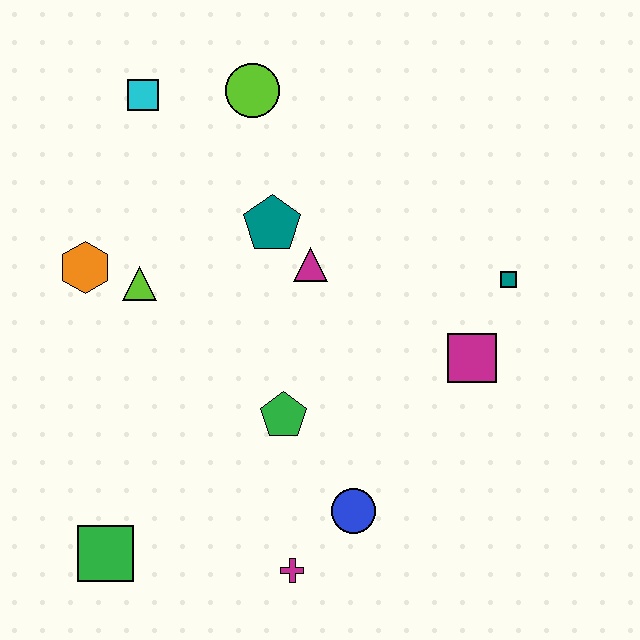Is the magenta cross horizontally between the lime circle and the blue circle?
Yes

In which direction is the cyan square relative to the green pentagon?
The cyan square is above the green pentagon.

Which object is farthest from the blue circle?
The cyan square is farthest from the blue circle.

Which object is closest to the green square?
The magenta cross is closest to the green square.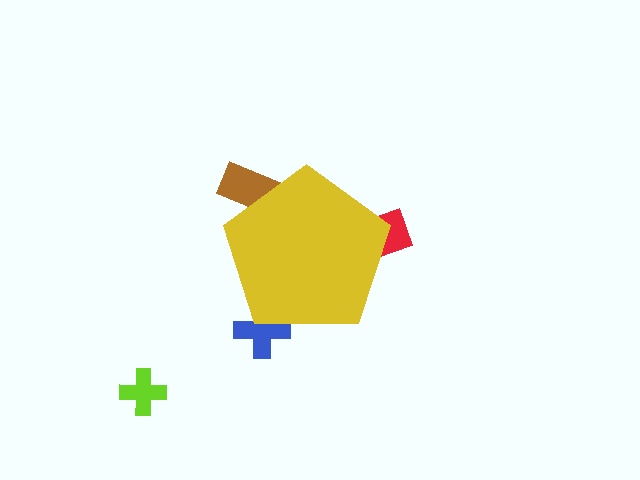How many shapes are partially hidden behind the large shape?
3 shapes are partially hidden.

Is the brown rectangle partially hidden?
Yes, the brown rectangle is partially hidden behind the yellow pentagon.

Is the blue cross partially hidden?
Yes, the blue cross is partially hidden behind the yellow pentagon.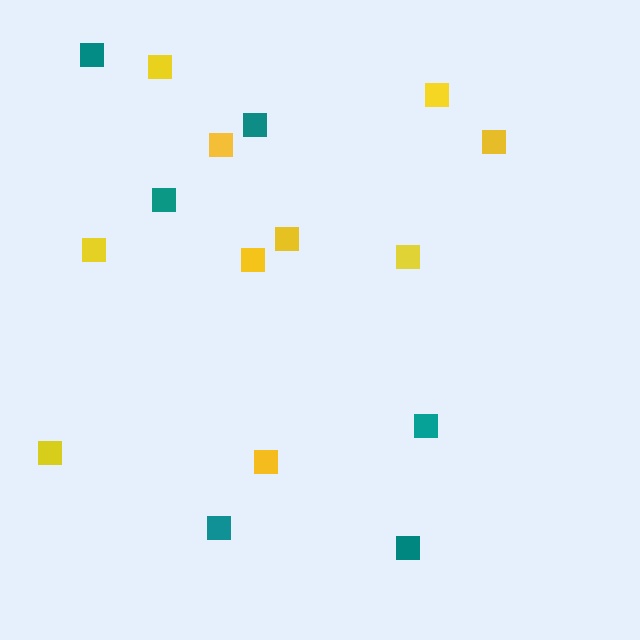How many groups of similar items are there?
There are 2 groups: one group of teal squares (6) and one group of yellow squares (10).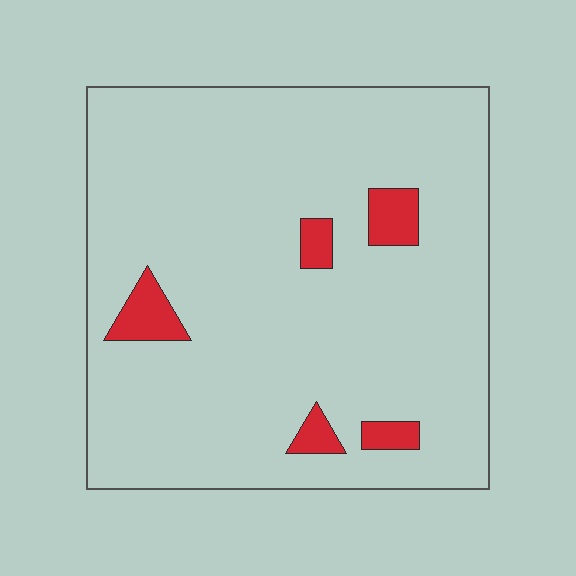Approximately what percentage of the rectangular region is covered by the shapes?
Approximately 5%.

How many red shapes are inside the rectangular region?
5.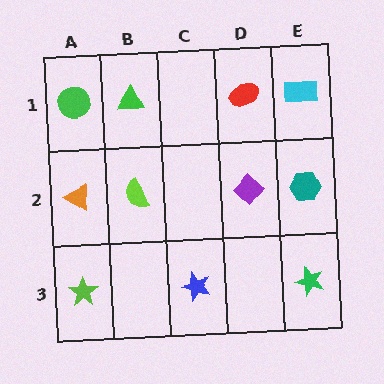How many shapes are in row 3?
3 shapes.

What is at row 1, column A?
A green circle.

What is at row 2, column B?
A lime semicircle.